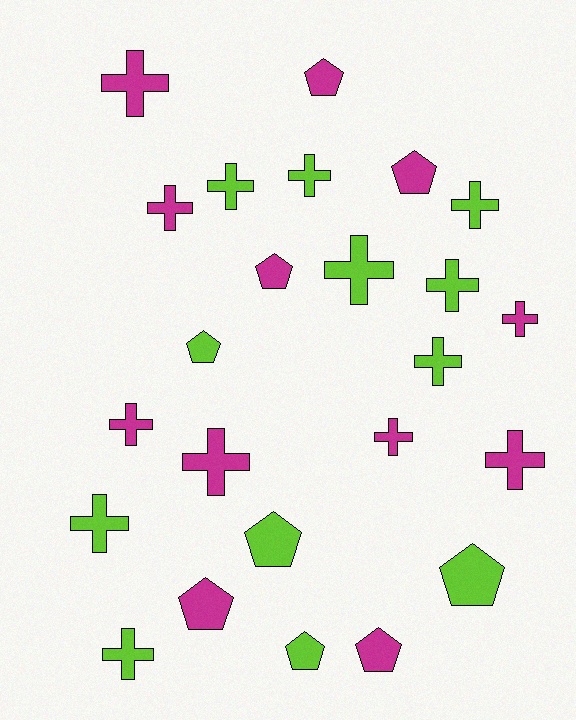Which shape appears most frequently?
Cross, with 15 objects.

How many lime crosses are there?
There are 8 lime crosses.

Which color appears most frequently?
Magenta, with 12 objects.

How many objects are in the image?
There are 24 objects.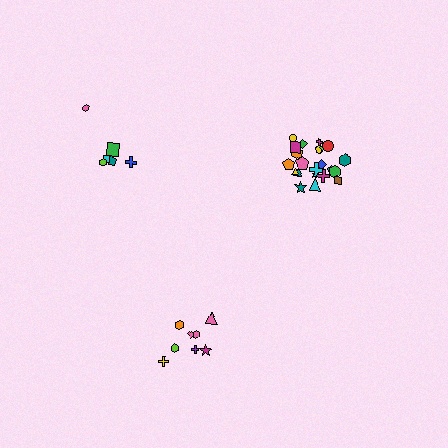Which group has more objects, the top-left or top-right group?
The top-right group.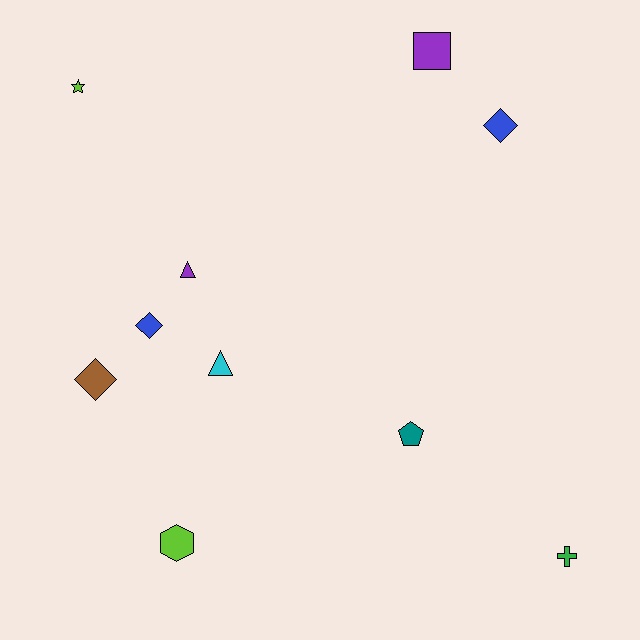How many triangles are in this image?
There are 2 triangles.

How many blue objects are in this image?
There are 2 blue objects.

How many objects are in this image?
There are 10 objects.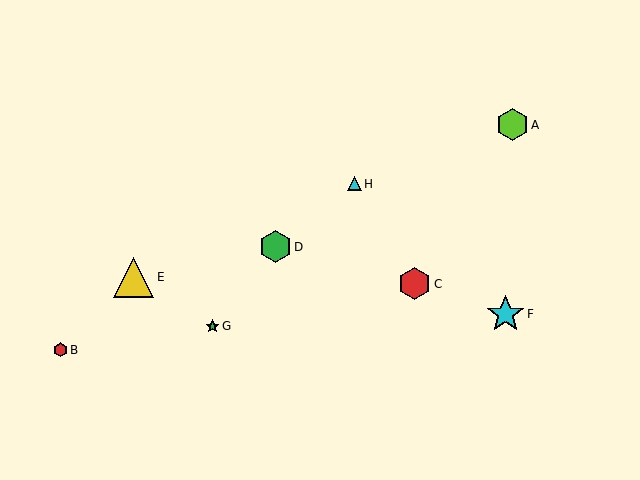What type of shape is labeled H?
Shape H is a cyan triangle.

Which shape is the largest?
The yellow triangle (labeled E) is the largest.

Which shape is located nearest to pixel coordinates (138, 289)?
The yellow triangle (labeled E) at (134, 277) is nearest to that location.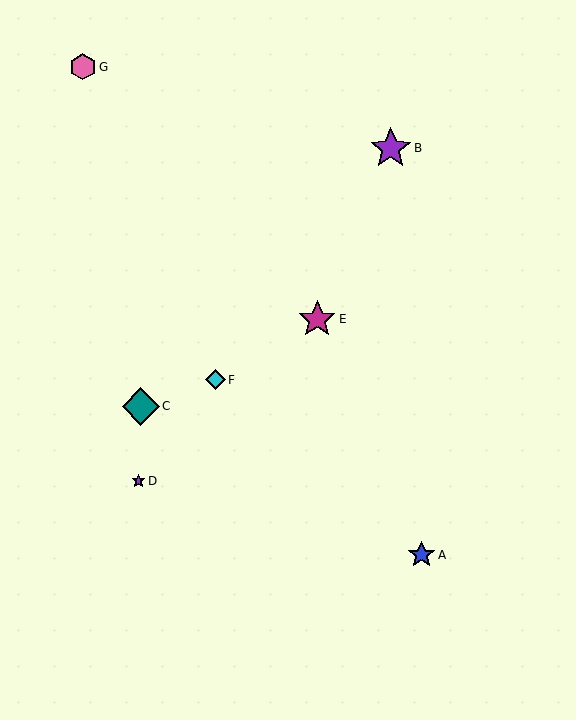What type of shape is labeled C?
Shape C is a teal diamond.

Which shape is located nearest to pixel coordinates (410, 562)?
The blue star (labeled A) at (422, 555) is nearest to that location.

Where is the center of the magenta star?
The center of the magenta star is at (317, 319).